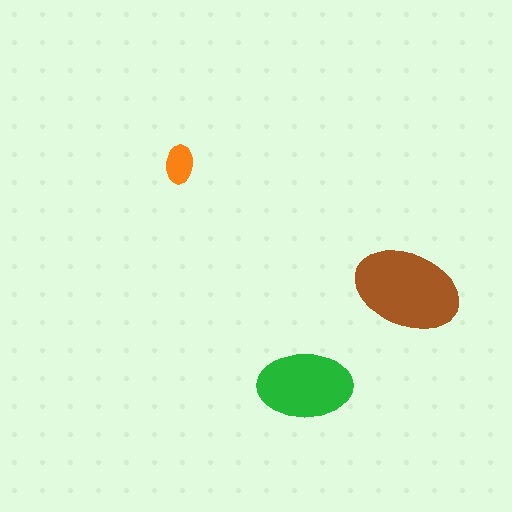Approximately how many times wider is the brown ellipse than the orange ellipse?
About 2.5 times wider.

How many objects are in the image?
There are 3 objects in the image.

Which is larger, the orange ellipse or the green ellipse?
The green one.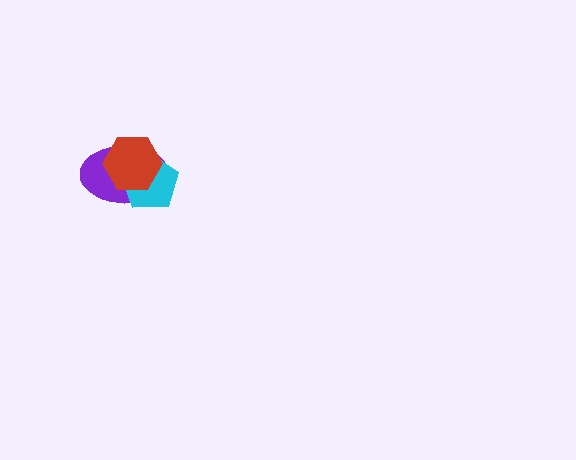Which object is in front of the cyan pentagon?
The red hexagon is in front of the cyan pentagon.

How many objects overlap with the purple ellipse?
2 objects overlap with the purple ellipse.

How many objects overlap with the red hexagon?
2 objects overlap with the red hexagon.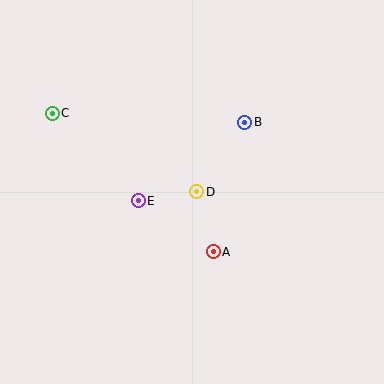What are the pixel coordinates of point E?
Point E is at (138, 201).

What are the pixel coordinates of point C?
Point C is at (52, 113).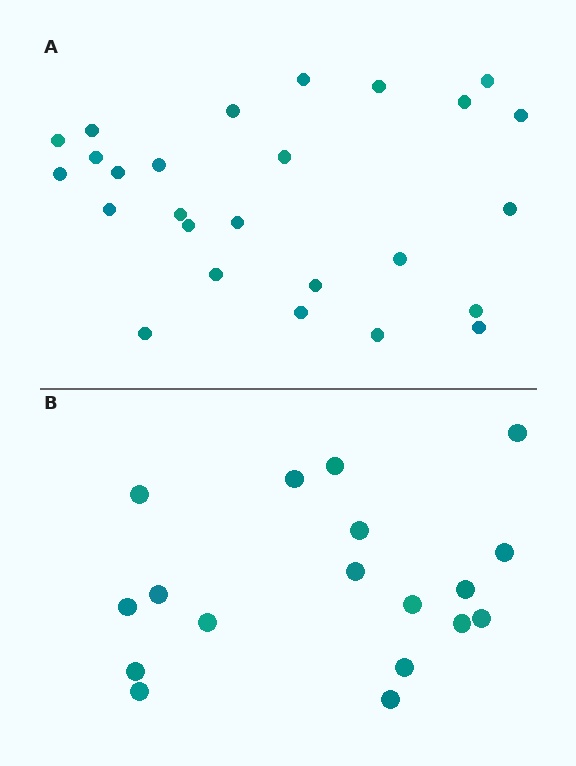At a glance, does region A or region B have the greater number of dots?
Region A (the top region) has more dots.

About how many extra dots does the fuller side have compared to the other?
Region A has roughly 8 or so more dots than region B.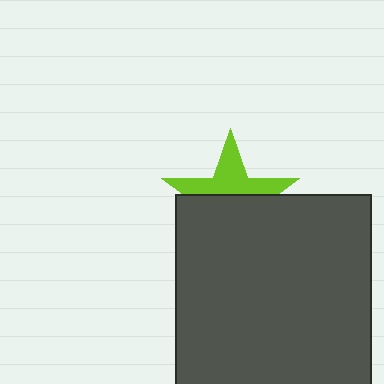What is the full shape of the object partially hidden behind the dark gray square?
The partially hidden object is a lime star.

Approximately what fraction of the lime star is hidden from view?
Roughly 56% of the lime star is hidden behind the dark gray square.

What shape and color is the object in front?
The object in front is a dark gray square.